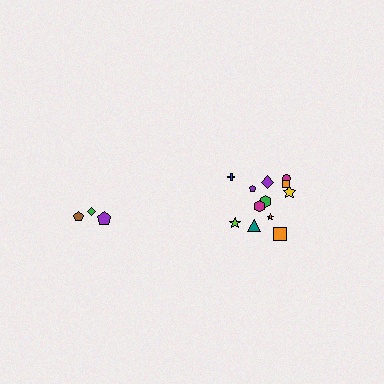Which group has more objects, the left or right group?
The right group.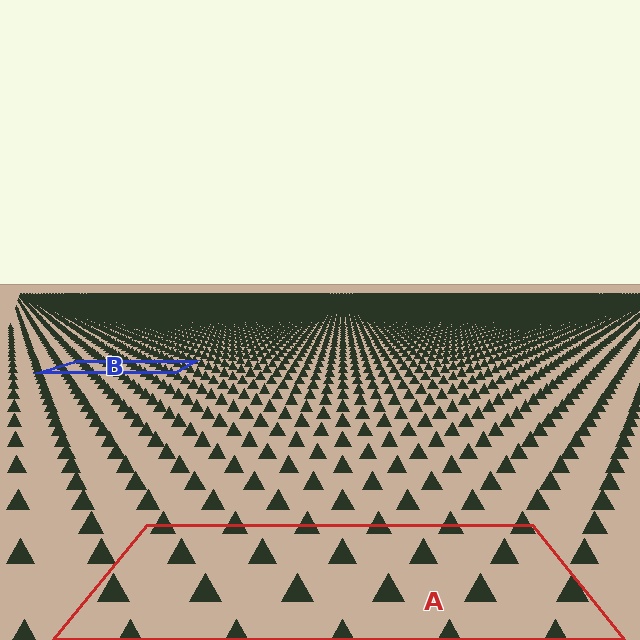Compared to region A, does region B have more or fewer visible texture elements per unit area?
Region B has more texture elements per unit area — they are packed more densely because it is farther away.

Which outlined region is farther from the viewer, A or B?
Region B is farther from the viewer — the texture elements inside it appear smaller and more densely packed.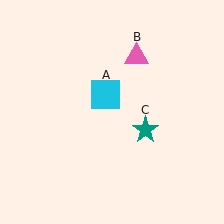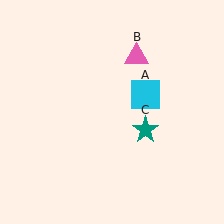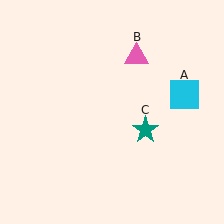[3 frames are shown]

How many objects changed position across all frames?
1 object changed position: cyan square (object A).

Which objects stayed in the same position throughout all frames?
Pink triangle (object B) and teal star (object C) remained stationary.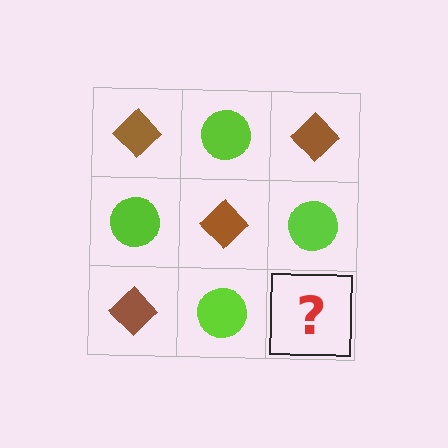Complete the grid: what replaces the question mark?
The question mark should be replaced with a brown diamond.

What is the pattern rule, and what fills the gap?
The rule is that it alternates brown diamond and lime circle in a checkerboard pattern. The gap should be filled with a brown diamond.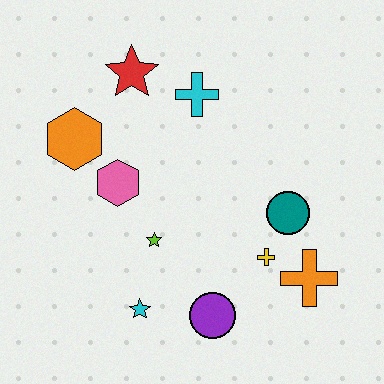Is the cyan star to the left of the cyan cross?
Yes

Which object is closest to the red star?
The cyan cross is closest to the red star.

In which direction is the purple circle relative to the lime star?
The purple circle is below the lime star.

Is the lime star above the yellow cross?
Yes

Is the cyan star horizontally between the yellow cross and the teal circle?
No